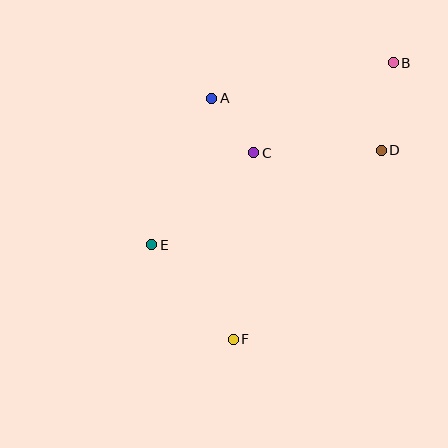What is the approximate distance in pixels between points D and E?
The distance between D and E is approximately 248 pixels.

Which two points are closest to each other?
Points A and C are closest to each other.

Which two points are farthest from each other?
Points B and F are farthest from each other.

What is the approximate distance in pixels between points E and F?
The distance between E and F is approximately 125 pixels.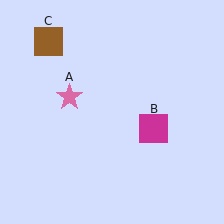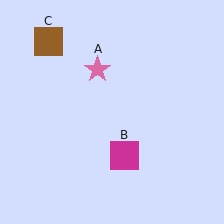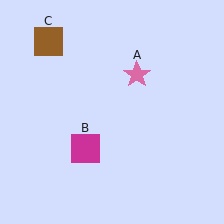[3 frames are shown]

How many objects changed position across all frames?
2 objects changed position: pink star (object A), magenta square (object B).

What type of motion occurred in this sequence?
The pink star (object A), magenta square (object B) rotated clockwise around the center of the scene.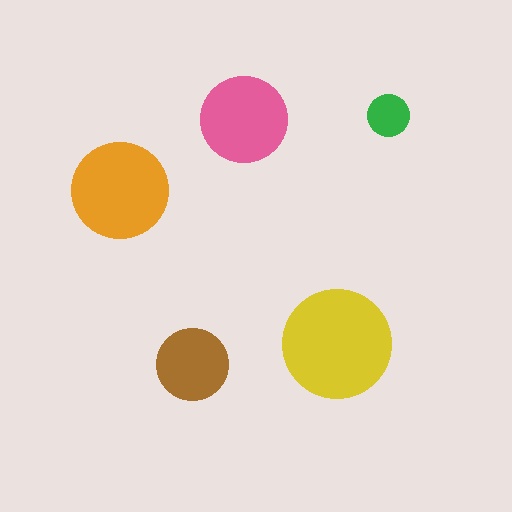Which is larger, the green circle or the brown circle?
The brown one.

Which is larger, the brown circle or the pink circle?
The pink one.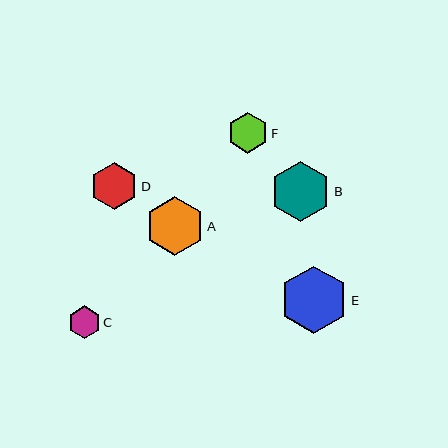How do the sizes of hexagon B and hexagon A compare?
Hexagon B and hexagon A are approximately the same size.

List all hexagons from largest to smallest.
From largest to smallest: E, B, A, D, F, C.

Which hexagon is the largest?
Hexagon E is the largest with a size of approximately 67 pixels.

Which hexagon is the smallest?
Hexagon C is the smallest with a size of approximately 32 pixels.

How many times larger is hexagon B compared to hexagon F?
Hexagon B is approximately 1.5 times the size of hexagon F.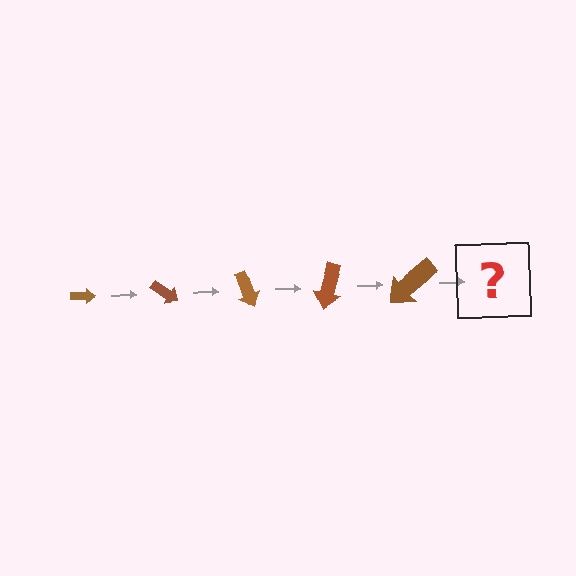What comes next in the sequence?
The next element should be an arrow, larger than the previous one and rotated 175 degrees from the start.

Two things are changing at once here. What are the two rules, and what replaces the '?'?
The two rules are that the arrow grows larger each step and it rotates 35 degrees each step. The '?' should be an arrow, larger than the previous one and rotated 175 degrees from the start.